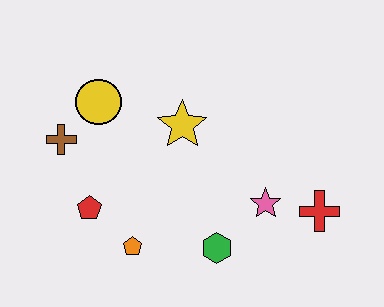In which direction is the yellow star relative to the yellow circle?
The yellow star is to the right of the yellow circle.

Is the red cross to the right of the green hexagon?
Yes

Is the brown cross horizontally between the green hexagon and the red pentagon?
No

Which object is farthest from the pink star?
The brown cross is farthest from the pink star.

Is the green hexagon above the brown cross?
No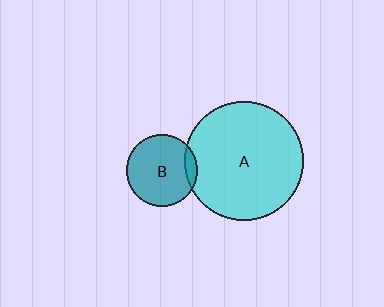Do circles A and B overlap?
Yes.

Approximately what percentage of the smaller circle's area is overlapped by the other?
Approximately 10%.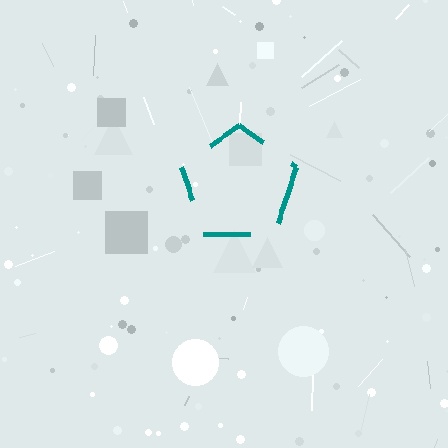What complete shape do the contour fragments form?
The contour fragments form a pentagon.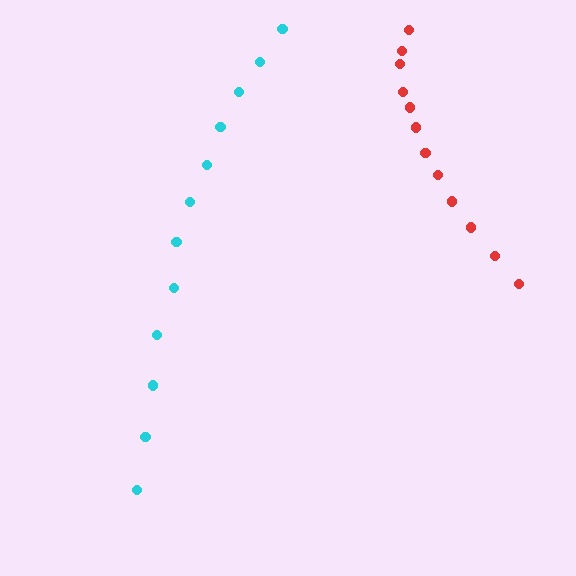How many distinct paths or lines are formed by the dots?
There are 2 distinct paths.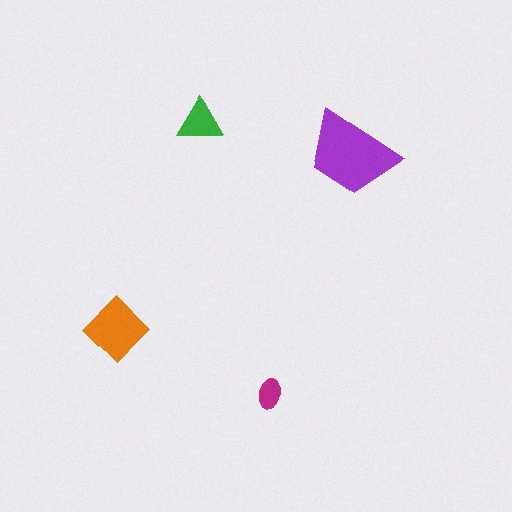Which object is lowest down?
The magenta ellipse is bottommost.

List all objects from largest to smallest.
The purple trapezoid, the orange diamond, the green triangle, the magenta ellipse.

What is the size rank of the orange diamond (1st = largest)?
2nd.